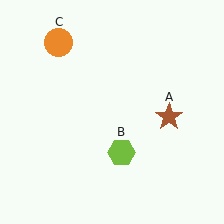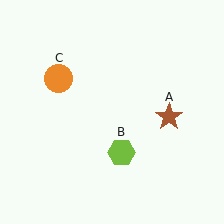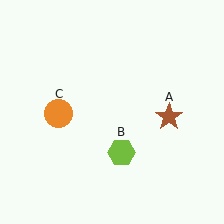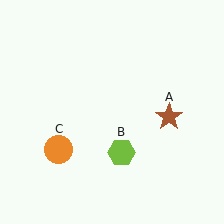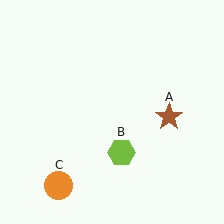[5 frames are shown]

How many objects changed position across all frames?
1 object changed position: orange circle (object C).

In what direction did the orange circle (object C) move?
The orange circle (object C) moved down.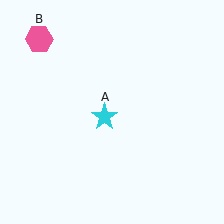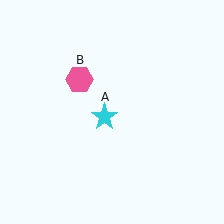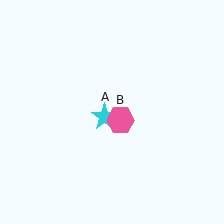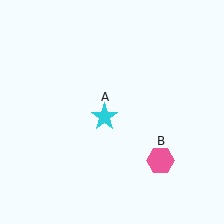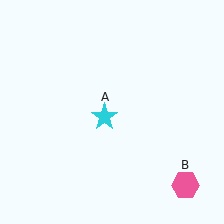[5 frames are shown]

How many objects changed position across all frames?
1 object changed position: pink hexagon (object B).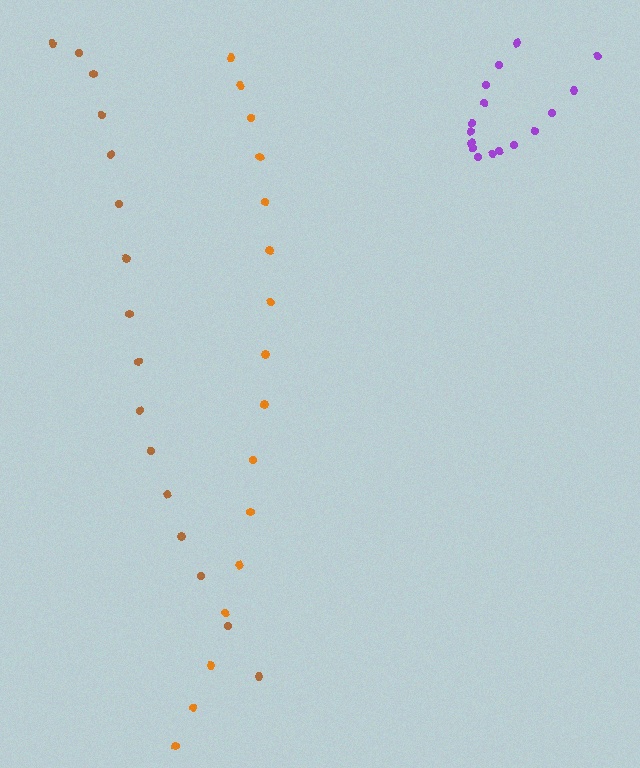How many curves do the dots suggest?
There are 3 distinct paths.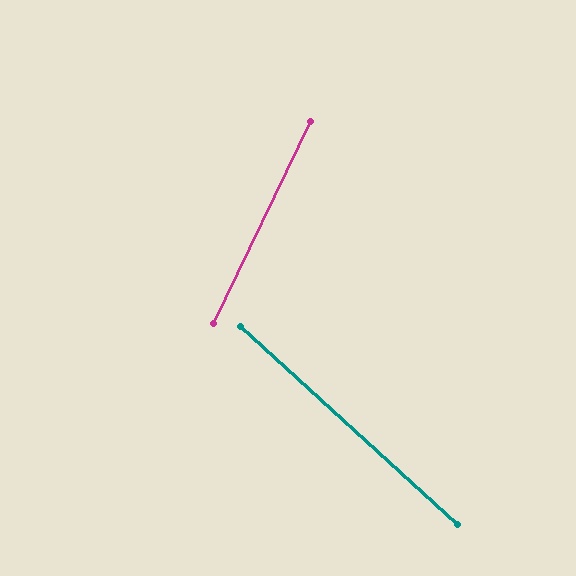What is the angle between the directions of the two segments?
Approximately 73 degrees.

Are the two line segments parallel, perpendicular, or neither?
Neither parallel nor perpendicular — they differ by about 73°.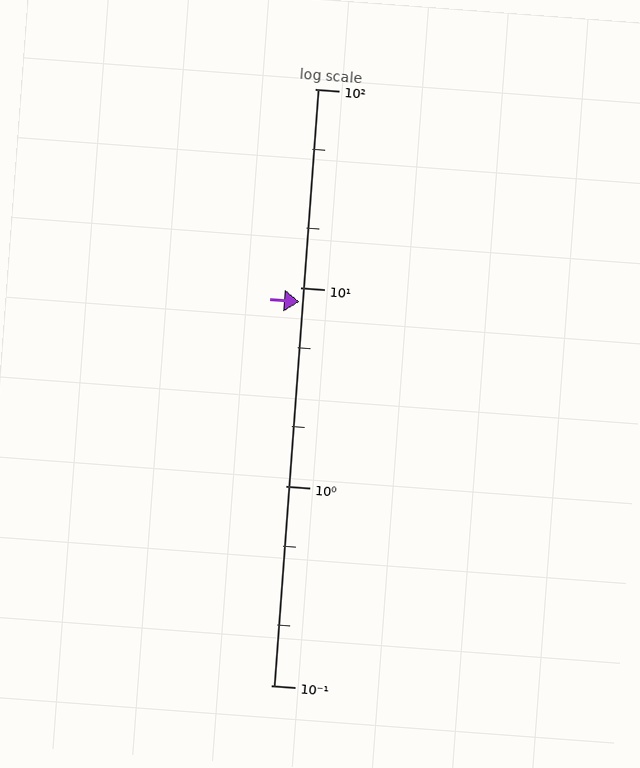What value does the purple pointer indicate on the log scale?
The pointer indicates approximately 8.5.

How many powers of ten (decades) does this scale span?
The scale spans 3 decades, from 0.1 to 100.